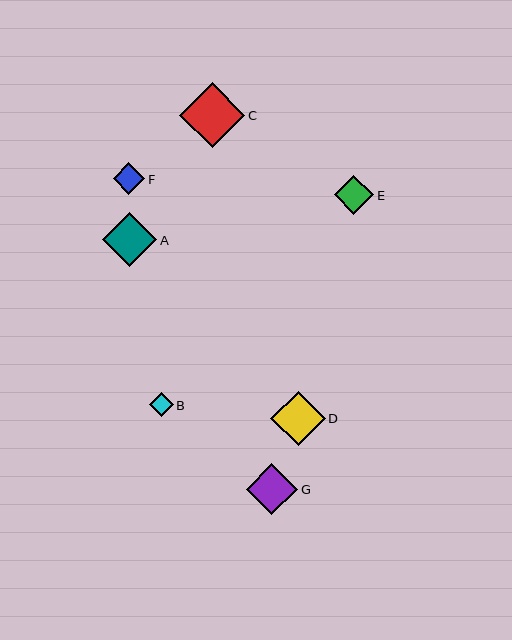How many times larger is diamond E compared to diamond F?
Diamond E is approximately 1.2 times the size of diamond F.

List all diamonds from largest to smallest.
From largest to smallest: C, D, A, G, E, F, B.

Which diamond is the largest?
Diamond C is the largest with a size of approximately 65 pixels.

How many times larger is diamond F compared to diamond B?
Diamond F is approximately 1.3 times the size of diamond B.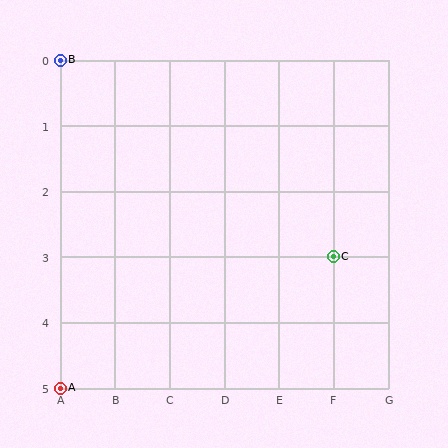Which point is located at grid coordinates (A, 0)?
Point B is at (A, 0).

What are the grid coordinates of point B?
Point B is at grid coordinates (A, 0).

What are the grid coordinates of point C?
Point C is at grid coordinates (F, 3).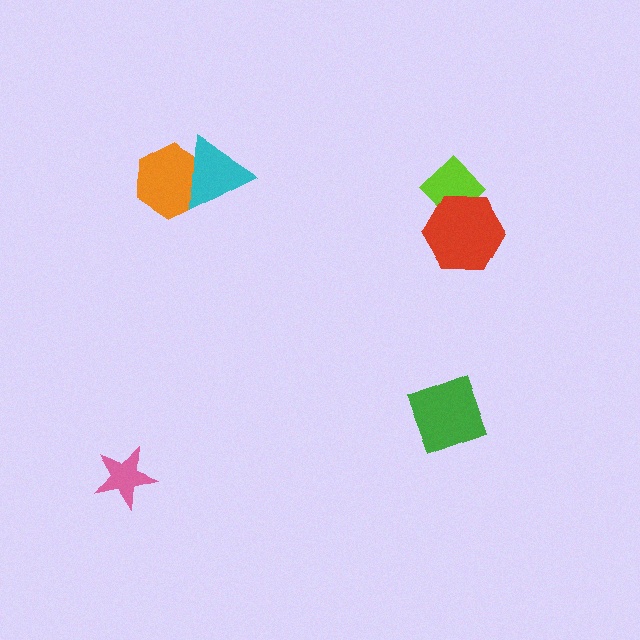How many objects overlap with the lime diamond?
1 object overlaps with the lime diamond.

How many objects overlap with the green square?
0 objects overlap with the green square.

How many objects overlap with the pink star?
0 objects overlap with the pink star.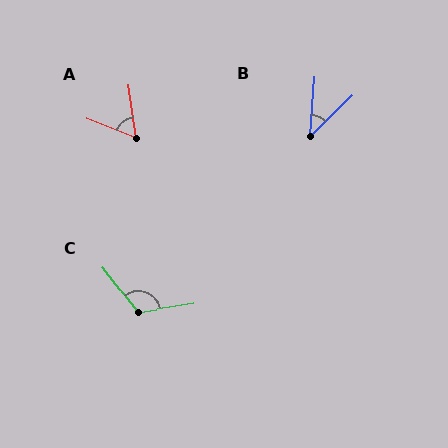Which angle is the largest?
C, at approximately 119 degrees.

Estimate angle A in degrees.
Approximately 61 degrees.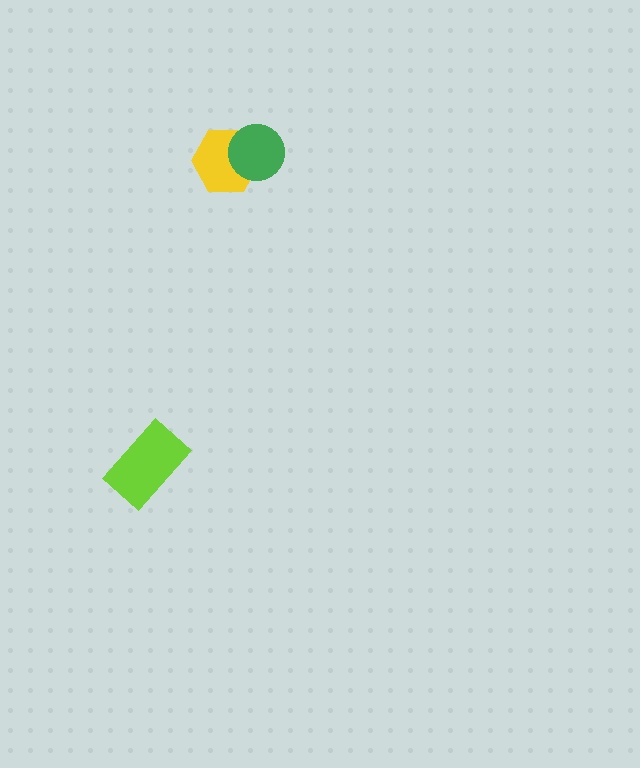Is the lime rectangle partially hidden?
No, no other shape covers it.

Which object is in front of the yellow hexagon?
The green circle is in front of the yellow hexagon.